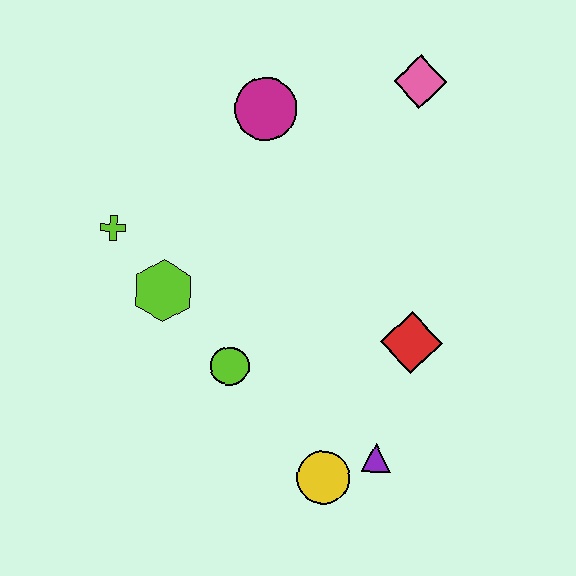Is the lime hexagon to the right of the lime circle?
No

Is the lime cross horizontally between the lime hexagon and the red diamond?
No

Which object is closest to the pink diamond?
The magenta circle is closest to the pink diamond.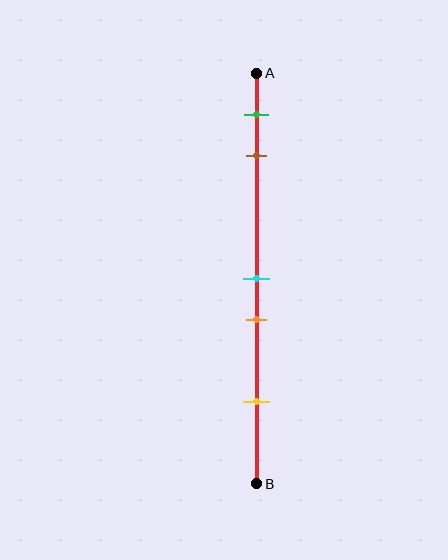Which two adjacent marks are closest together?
The cyan and orange marks are the closest adjacent pair.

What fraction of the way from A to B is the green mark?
The green mark is approximately 10% (0.1) of the way from A to B.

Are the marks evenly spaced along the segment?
No, the marks are not evenly spaced.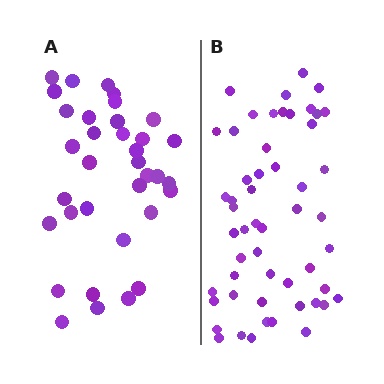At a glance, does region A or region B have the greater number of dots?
Region B (the right region) has more dots.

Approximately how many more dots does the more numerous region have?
Region B has approximately 20 more dots than region A.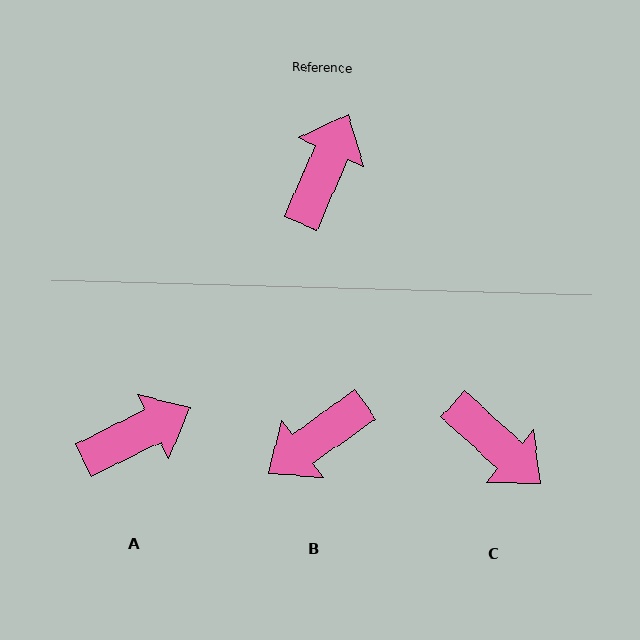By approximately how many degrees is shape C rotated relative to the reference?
Approximately 109 degrees clockwise.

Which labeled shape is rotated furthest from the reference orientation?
B, about 149 degrees away.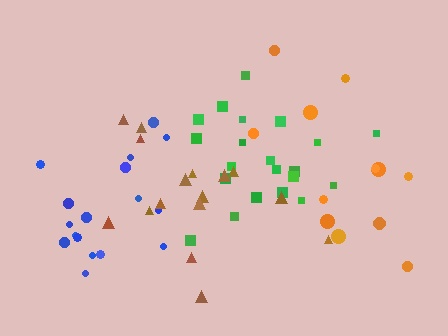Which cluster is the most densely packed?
Green.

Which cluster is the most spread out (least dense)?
Orange.